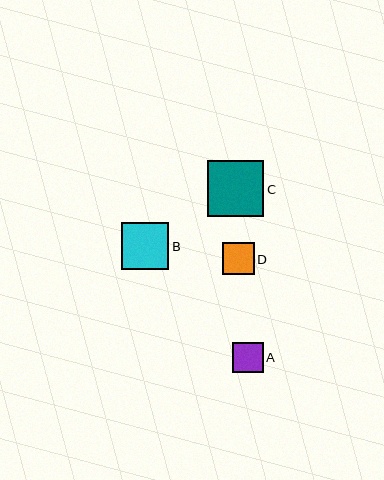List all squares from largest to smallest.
From largest to smallest: C, B, D, A.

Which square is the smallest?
Square A is the smallest with a size of approximately 30 pixels.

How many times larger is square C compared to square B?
Square C is approximately 1.2 times the size of square B.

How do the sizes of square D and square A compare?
Square D and square A are approximately the same size.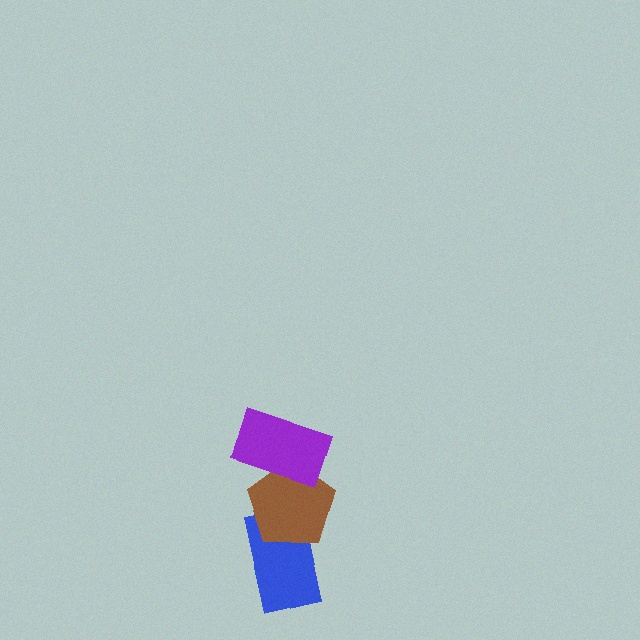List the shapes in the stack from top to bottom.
From top to bottom: the purple rectangle, the brown pentagon, the blue rectangle.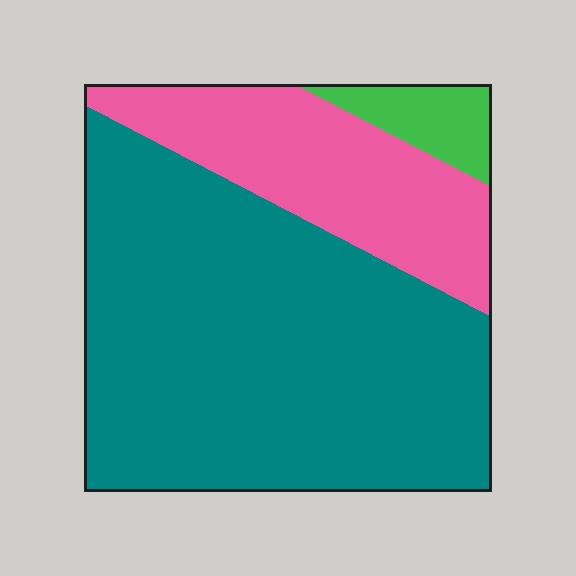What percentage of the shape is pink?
Pink covers roughly 25% of the shape.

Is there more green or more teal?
Teal.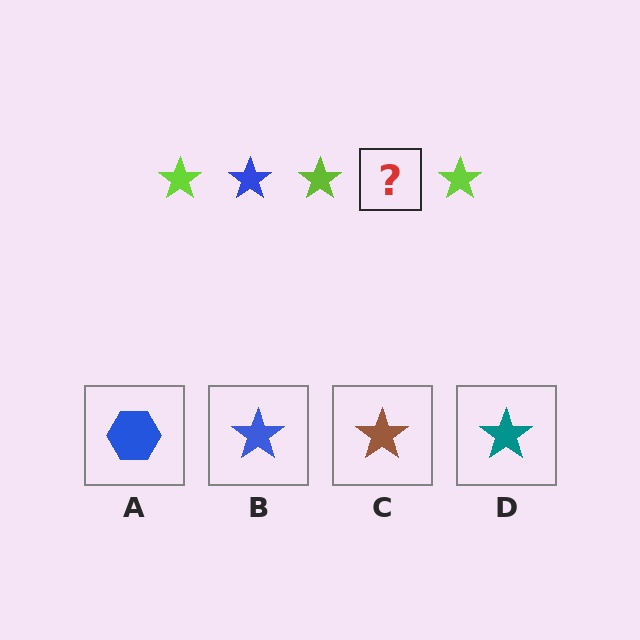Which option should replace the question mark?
Option B.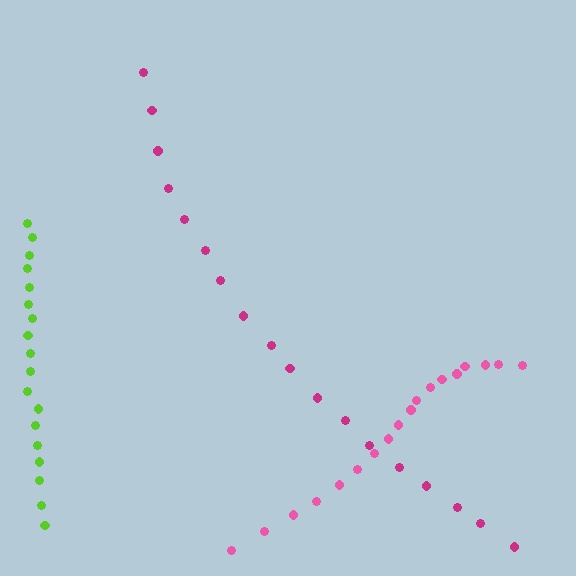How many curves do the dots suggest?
There are 3 distinct paths.